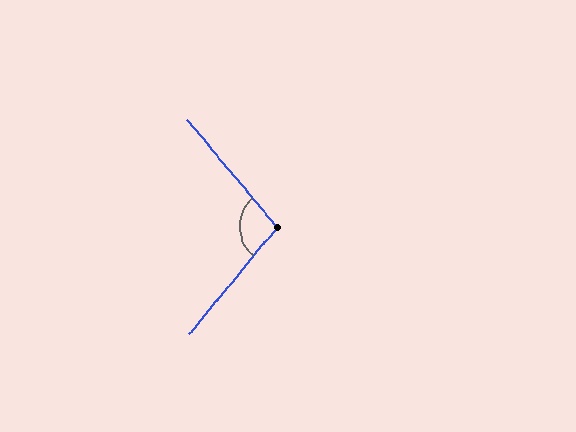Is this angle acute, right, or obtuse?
It is obtuse.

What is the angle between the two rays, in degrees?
Approximately 100 degrees.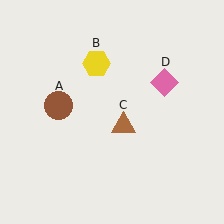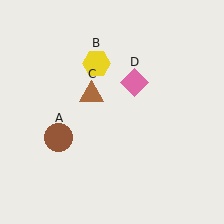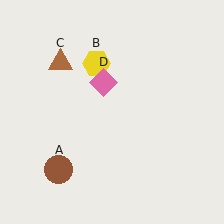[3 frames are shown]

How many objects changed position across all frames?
3 objects changed position: brown circle (object A), brown triangle (object C), pink diamond (object D).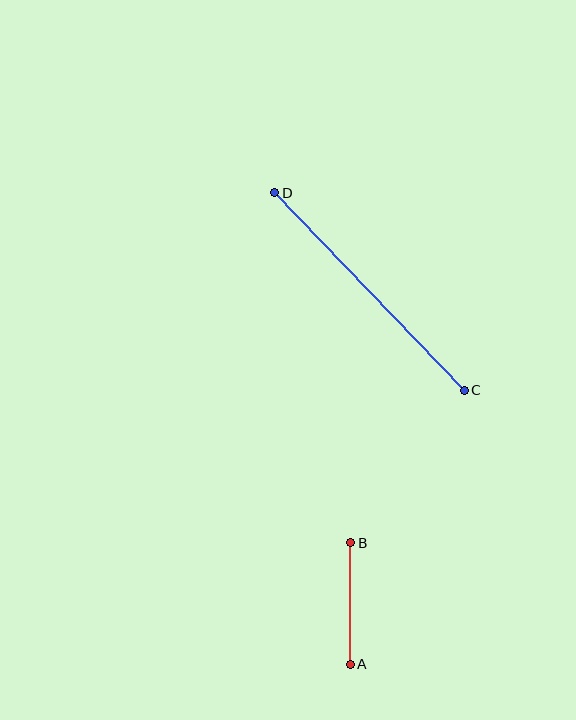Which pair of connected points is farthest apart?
Points C and D are farthest apart.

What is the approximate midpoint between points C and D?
The midpoint is at approximately (370, 291) pixels.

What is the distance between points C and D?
The distance is approximately 274 pixels.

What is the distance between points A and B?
The distance is approximately 121 pixels.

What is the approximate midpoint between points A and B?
The midpoint is at approximately (350, 604) pixels.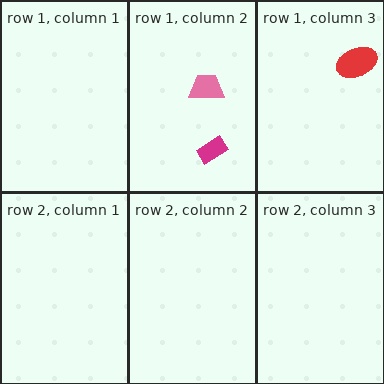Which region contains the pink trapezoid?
The row 1, column 2 region.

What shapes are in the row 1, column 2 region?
The magenta rectangle, the pink trapezoid.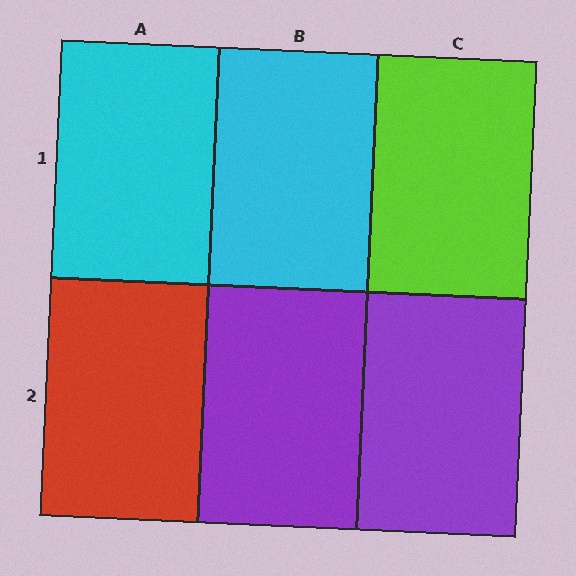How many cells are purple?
2 cells are purple.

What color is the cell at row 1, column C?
Lime.